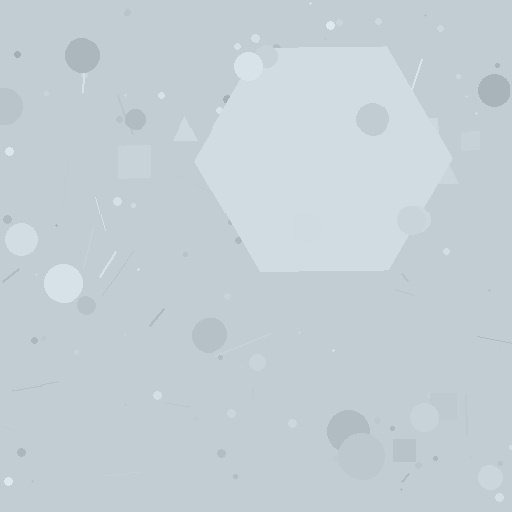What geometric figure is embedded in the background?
A hexagon is embedded in the background.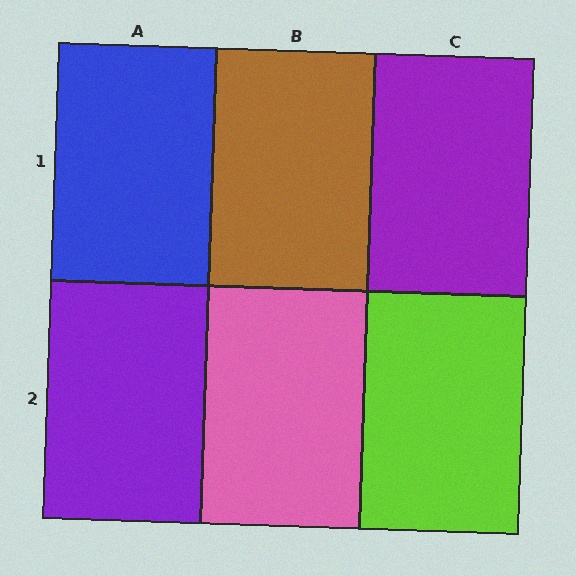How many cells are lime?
1 cell is lime.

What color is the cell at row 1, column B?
Brown.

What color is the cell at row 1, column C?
Purple.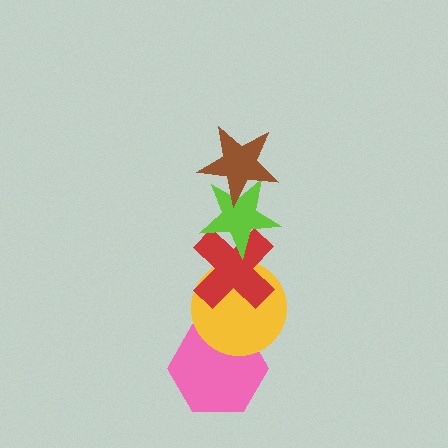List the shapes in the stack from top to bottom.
From top to bottom: the brown star, the lime star, the red cross, the yellow circle, the pink hexagon.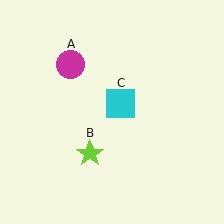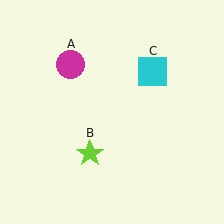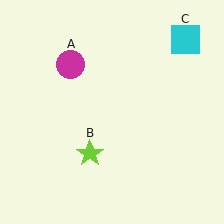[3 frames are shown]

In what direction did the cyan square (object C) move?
The cyan square (object C) moved up and to the right.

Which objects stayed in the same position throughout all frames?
Magenta circle (object A) and lime star (object B) remained stationary.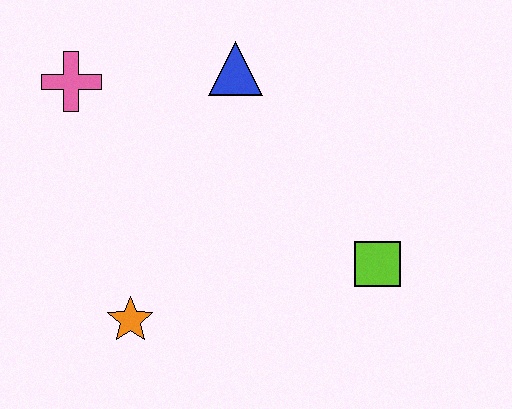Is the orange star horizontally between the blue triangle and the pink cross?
Yes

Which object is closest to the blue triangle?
The pink cross is closest to the blue triangle.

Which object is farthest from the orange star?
The blue triangle is farthest from the orange star.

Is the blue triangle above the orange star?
Yes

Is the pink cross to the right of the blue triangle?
No